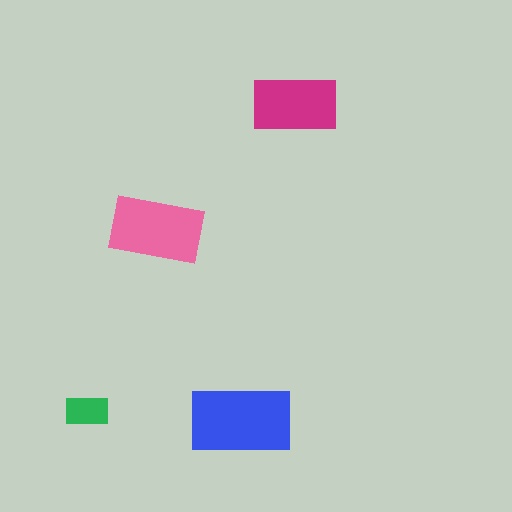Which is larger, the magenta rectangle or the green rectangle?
The magenta one.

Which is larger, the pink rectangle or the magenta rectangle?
The pink one.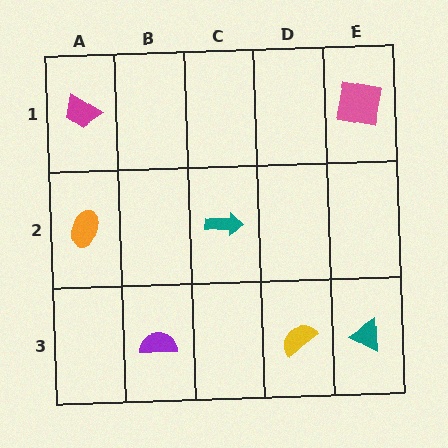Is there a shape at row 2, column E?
No, that cell is empty.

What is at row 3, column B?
A purple semicircle.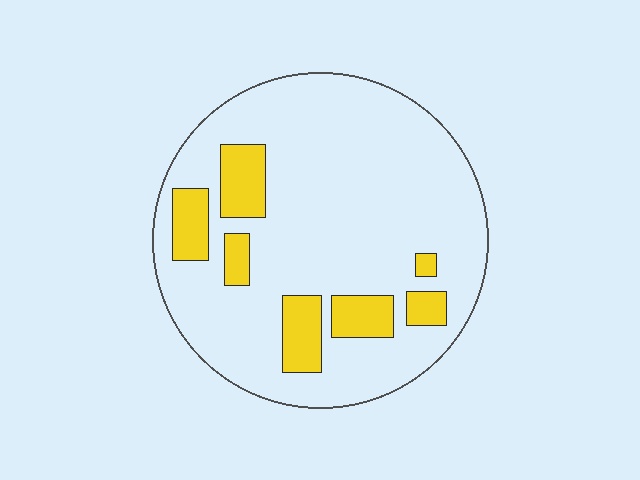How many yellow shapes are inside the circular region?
7.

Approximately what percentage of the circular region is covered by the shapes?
Approximately 15%.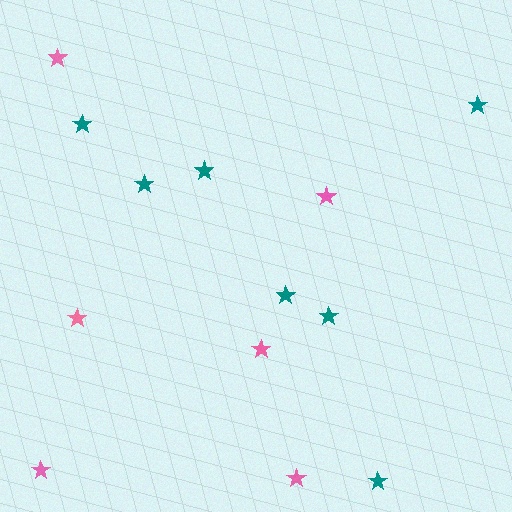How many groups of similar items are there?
There are 2 groups: one group of pink stars (6) and one group of teal stars (7).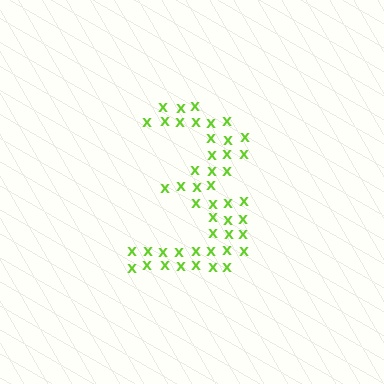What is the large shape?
The large shape is the digit 3.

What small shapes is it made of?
It is made of small letter X's.